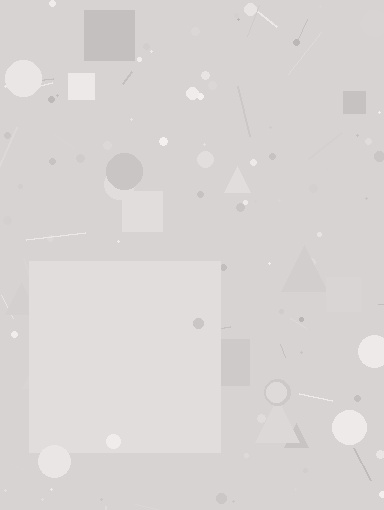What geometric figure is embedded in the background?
A square is embedded in the background.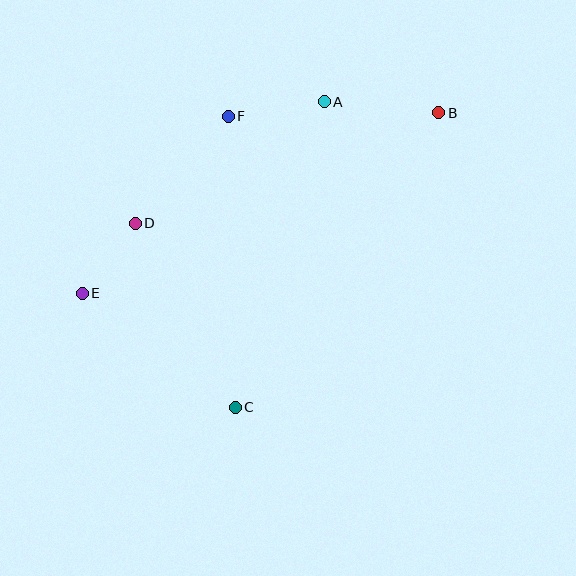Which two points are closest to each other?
Points D and E are closest to each other.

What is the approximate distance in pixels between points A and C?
The distance between A and C is approximately 318 pixels.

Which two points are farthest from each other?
Points B and E are farthest from each other.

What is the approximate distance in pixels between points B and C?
The distance between B and C is approximately 358 pixels.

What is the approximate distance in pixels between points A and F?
The distance between A and F is approximately 97 pixels.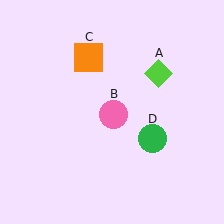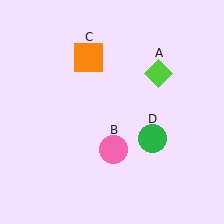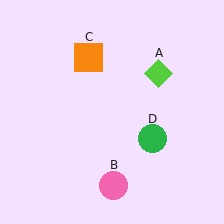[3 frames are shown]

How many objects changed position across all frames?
1 object changed position: pink circle (object B).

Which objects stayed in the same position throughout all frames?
Lime diamond (object A) and orange square (object C) and green circle (object D) remained stationary.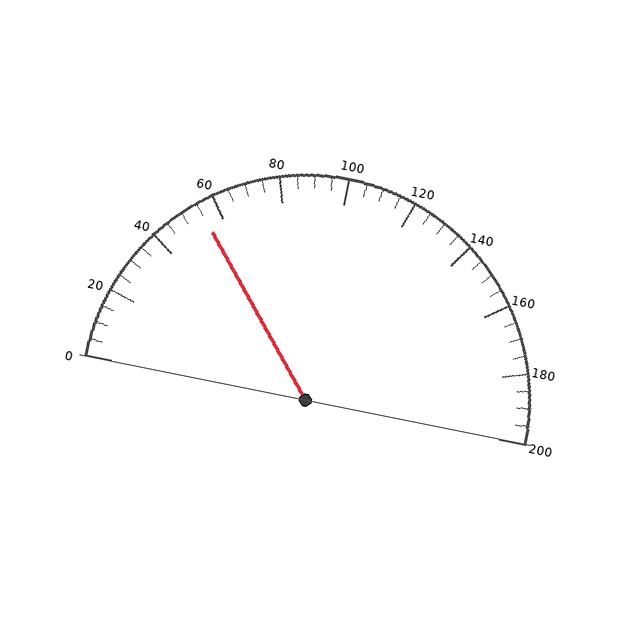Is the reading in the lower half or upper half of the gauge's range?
The reading is in the lower half of the range (0 to 200).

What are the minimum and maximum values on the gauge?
The gauge ranges from 0 to 200.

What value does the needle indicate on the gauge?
The needle indicates approximately 55.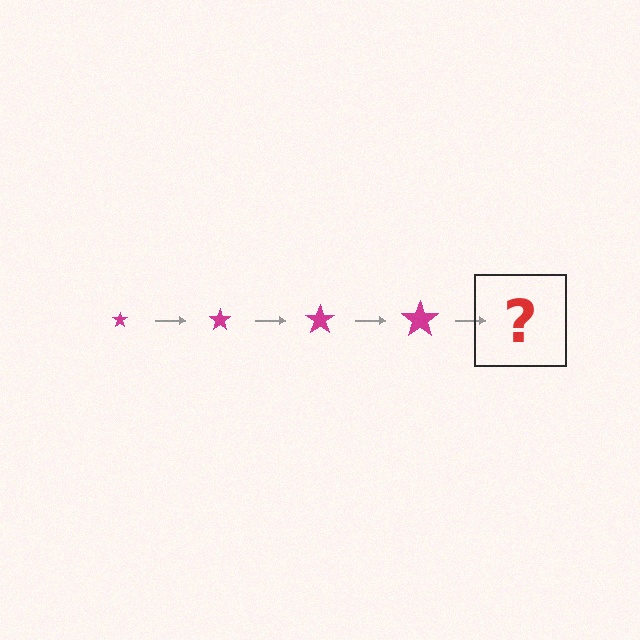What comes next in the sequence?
The next element should be a magenta star, larger than the previous one.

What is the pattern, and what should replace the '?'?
The pattern is that the star gets progressively larger each step. The '?' should be a magenta star, larger than the previous one.